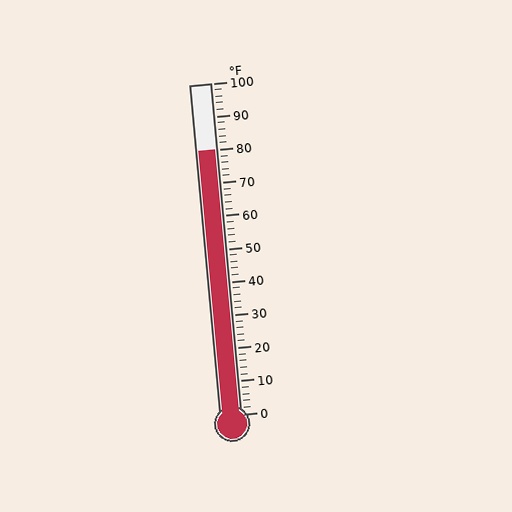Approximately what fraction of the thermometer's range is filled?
The thermometer is filled to approximately 80% of its range.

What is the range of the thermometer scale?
The thermometer scale ranges from 0°F to 100°F.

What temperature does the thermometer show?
The thermometer shows approximately 80°F.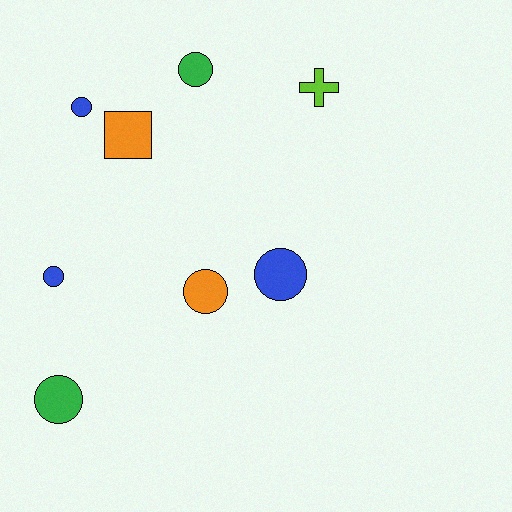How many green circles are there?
There are 2 green circles.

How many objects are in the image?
There are 8 objects.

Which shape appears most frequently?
Circle, with 6 objects.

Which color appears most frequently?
Blue, with 3 objects.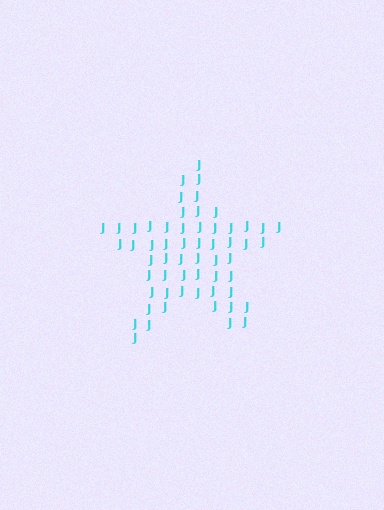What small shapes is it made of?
It is made of small letter J's.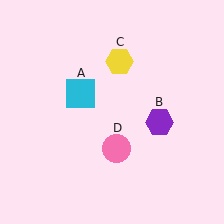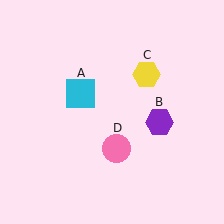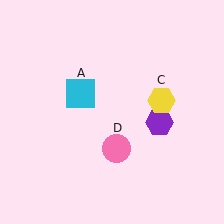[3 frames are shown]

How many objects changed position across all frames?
1 object changed position: yellow hexagon (object C).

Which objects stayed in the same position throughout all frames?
Cyan square (object A) and purple hexagon (object B) and pink circle (object D) remained stationary.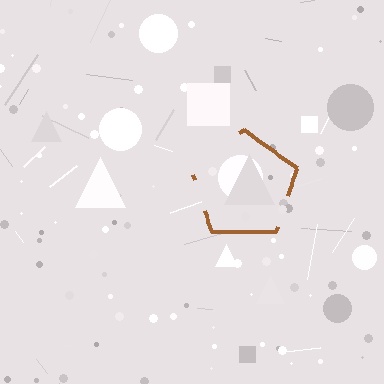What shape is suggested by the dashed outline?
The dashed outline suggests a pentagon.